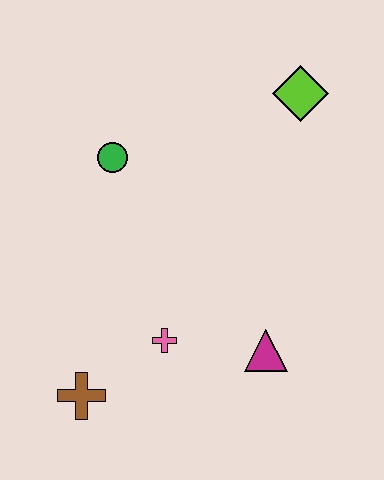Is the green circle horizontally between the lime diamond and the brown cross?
Yes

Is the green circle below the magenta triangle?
No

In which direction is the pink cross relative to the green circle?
The pink cross is below the green circle.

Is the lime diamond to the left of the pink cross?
No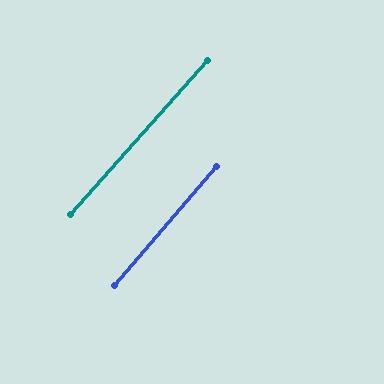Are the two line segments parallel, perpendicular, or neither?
Parallel — their directions differ by only 1.1°.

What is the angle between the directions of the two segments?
Approximately 1 degree.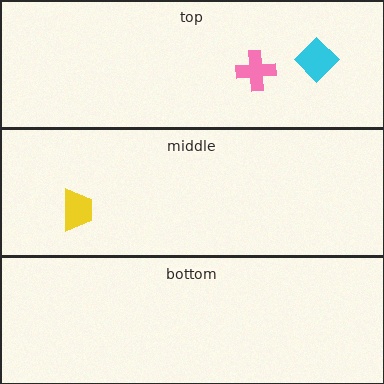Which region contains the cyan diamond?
The top region.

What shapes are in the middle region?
The yellow trapezoid.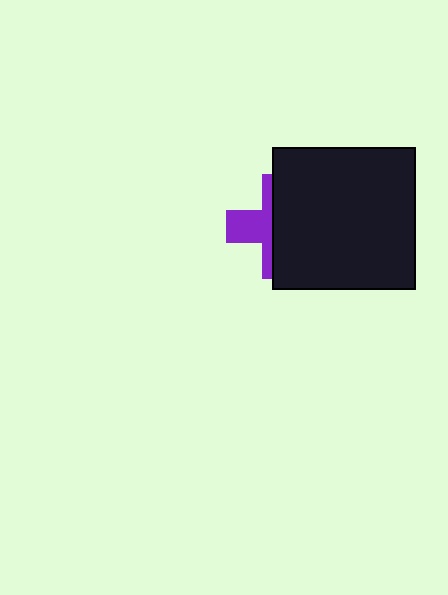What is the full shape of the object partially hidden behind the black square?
The partially hidden object is a purple cross.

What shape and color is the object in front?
The object in front is a black square.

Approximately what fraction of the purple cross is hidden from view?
Roughly 62% of the purple cross is hidden behind the black square.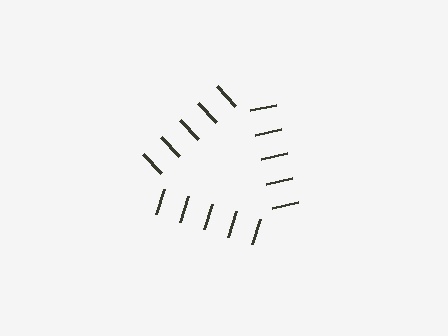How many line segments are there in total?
15 — 5 along each of the 3 edges.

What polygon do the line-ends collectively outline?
An illusory triangle — the line segments terminate on its edges but no continuous stroke is drawn.